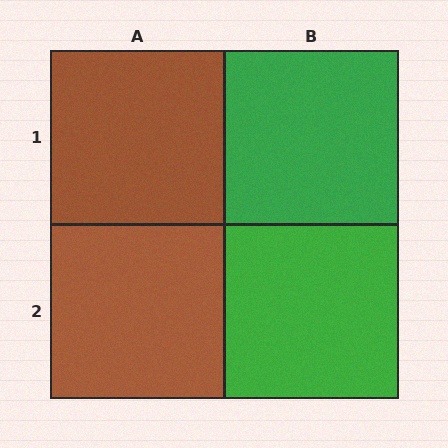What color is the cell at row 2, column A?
Brown.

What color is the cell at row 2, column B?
Green.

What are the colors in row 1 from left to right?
Brown, green.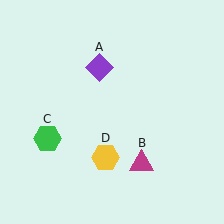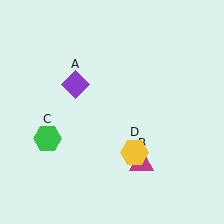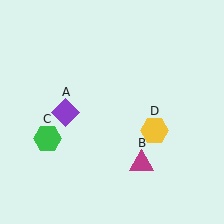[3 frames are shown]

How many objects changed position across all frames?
2 objects changed position: purple diamond (object A), yellow hexagon (object D).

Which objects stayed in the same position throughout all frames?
Magenta triangle (object B) and green hexagon (object C) remained stationary.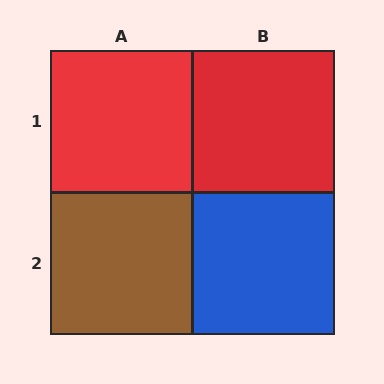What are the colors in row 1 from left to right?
Red, red.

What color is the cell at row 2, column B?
Blue.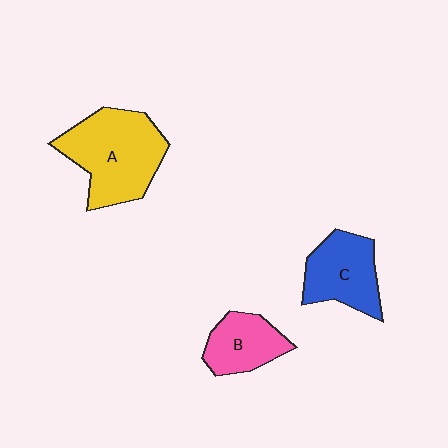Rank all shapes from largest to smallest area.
From largest to smallest: A (yellow), C (blue), B (pink).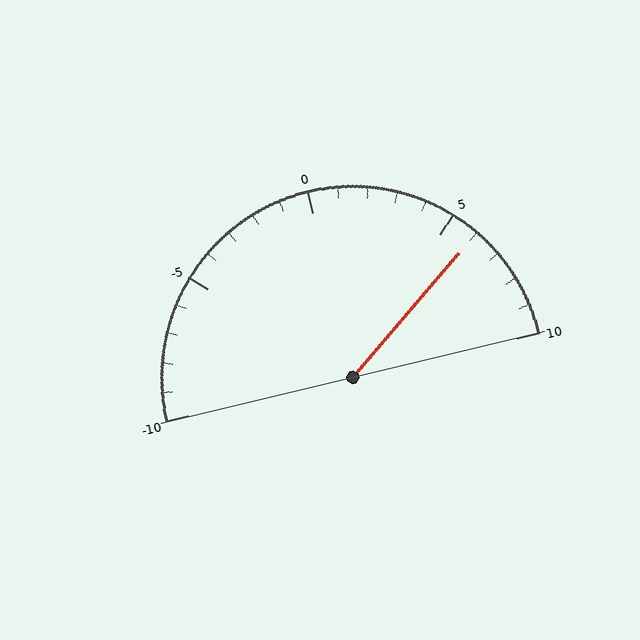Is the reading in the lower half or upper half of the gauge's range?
The reading is in the upper half of the range (-10 to 10).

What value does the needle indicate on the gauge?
The needle indicates approximately 6.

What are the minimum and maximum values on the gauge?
The gauge ranges from -10 to 10.